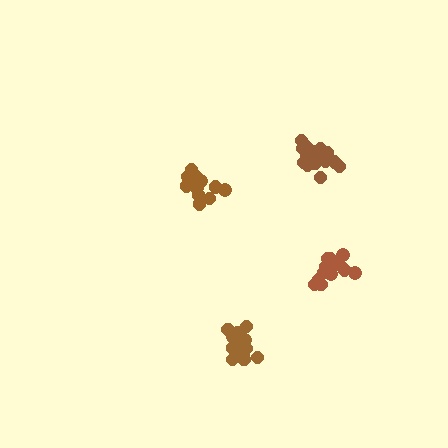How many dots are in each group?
Group 1: 18 dots, Group 2: 19 dots, Group 3: 20 dots, Group 4: 16 dots (73 total).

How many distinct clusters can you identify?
There are 4 distinct clusters.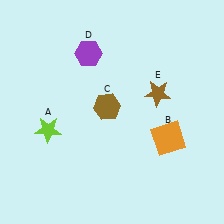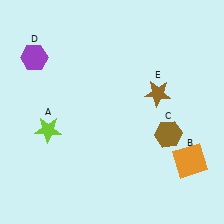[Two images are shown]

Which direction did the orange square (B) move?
The orange square (B) moved down.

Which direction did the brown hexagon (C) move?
The brown hexagon (C) moved right.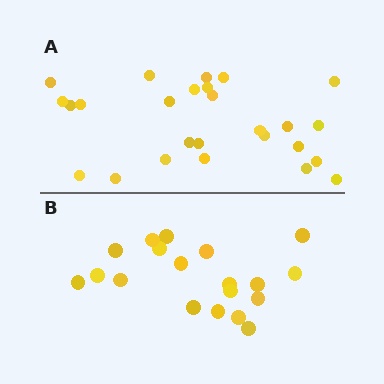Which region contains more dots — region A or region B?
Region A (the top region) has more dots.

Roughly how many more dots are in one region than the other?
Region A has roughly 8 or so more dots than region B.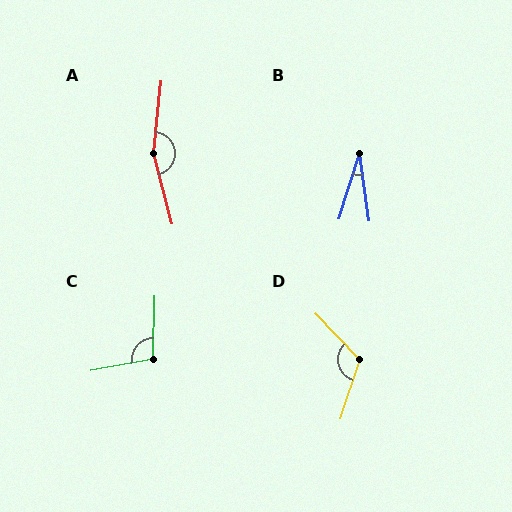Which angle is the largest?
A, at approximately 160 degrees.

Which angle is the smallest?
B, at approximately 26 degrees.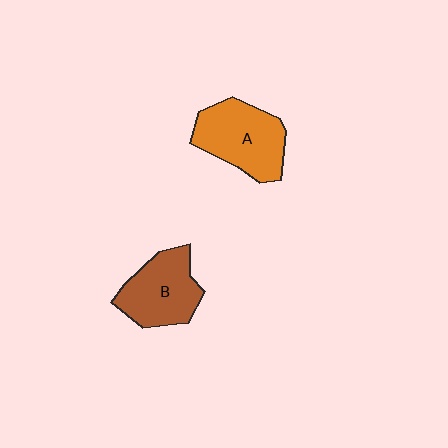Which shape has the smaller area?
Shape B (brown).